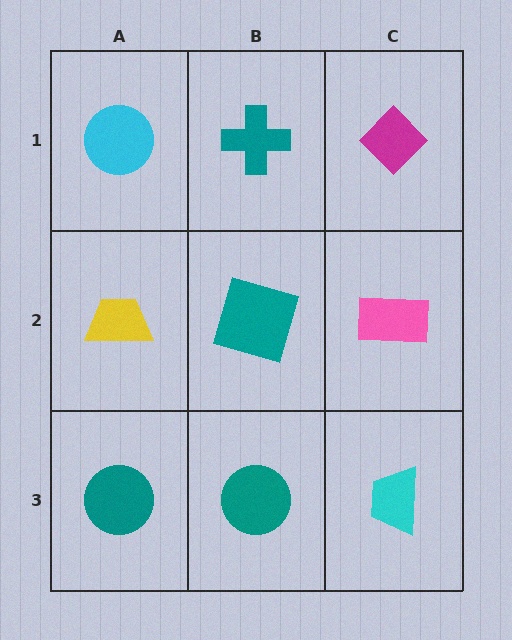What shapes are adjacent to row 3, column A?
A yellow trapezoid (row 2, column A), a teal circle (row 3, column B).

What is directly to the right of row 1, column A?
A teal cross.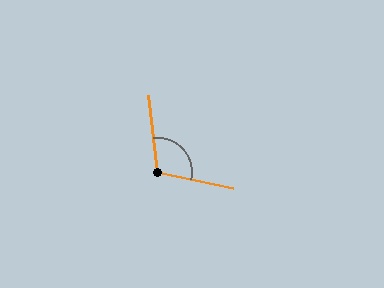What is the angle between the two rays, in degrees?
Approximately 109 degrees.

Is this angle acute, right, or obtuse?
It is obtuse.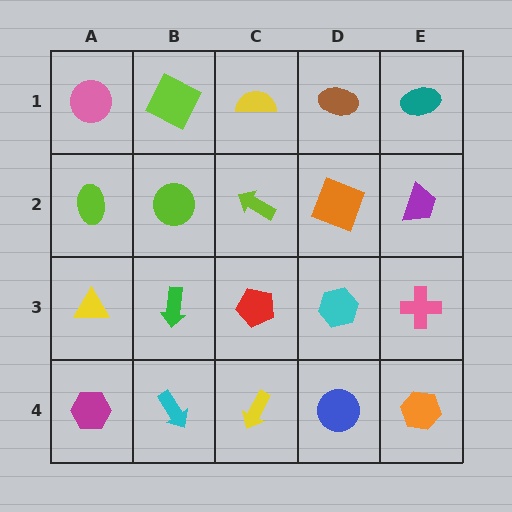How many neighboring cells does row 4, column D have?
3.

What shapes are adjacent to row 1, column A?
A lime ellipse (row 2, column A), a lime square (row 1, column B).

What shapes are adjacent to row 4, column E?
A pink cross (row 3, column E), a blue circle (row 4, column D).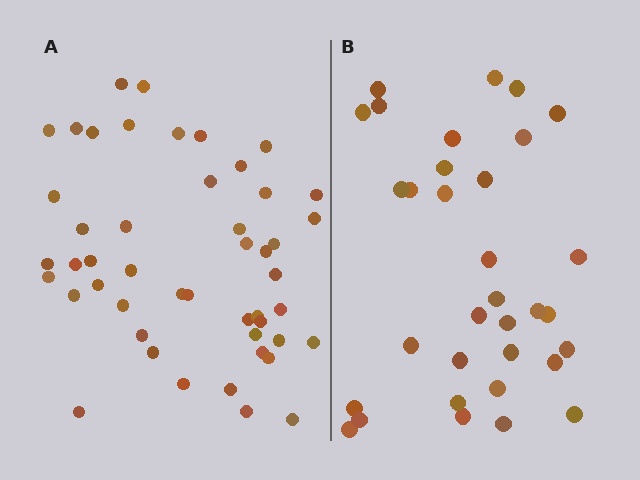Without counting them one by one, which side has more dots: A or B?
Region A (the left region) has more dots.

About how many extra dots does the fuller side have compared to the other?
Region A has approximately 15 more dots than region B.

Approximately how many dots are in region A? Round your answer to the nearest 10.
About 50 dots. (The exact count is 48, which rounds to 50.)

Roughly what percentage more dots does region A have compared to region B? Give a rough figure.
About 45% more.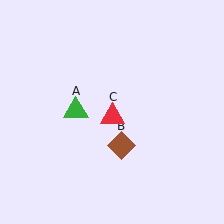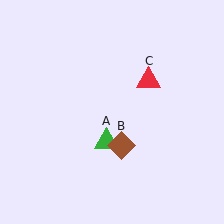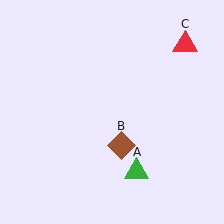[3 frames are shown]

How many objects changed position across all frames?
2 objects changed position: green triangle (object A), red triangle (object C).